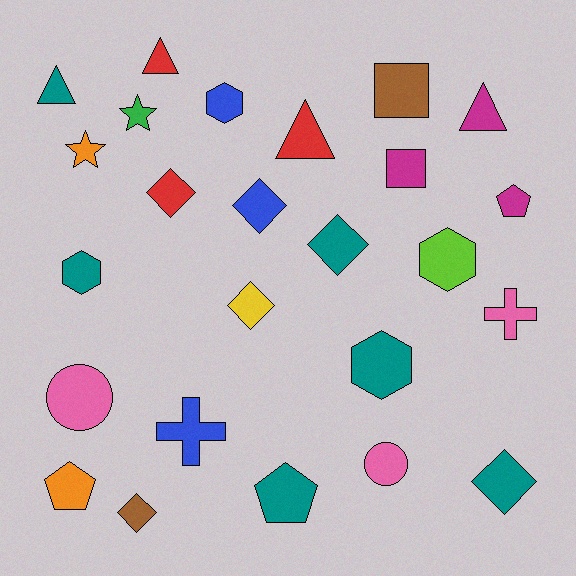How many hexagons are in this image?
There are 4 hexagons.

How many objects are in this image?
There are 25 objects.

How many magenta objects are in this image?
There are 3 magenta objects.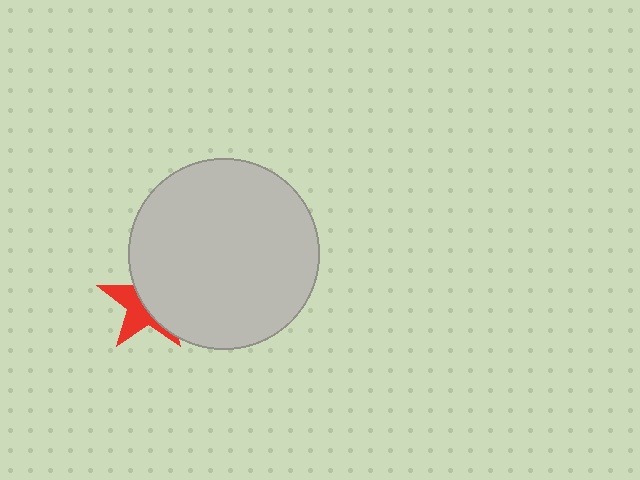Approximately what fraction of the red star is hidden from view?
Roughly 57% of the red star is hidden behind the light gray circle.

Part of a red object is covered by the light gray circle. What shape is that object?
It is a star.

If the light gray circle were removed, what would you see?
You would see the complete red star.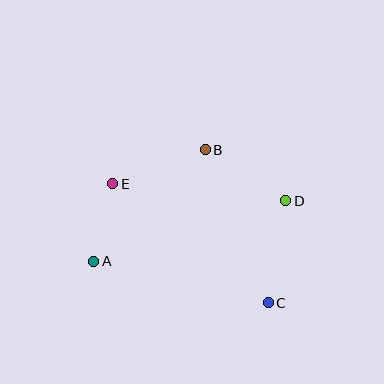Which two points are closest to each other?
Points A and E are closest to each other.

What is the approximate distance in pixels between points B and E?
The distance between B and E is approximately 98 pixels.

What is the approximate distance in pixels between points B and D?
The distance between B and D is approximately 95 pixels.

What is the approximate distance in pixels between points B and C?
The distance between B and C is approximately 166 pixels.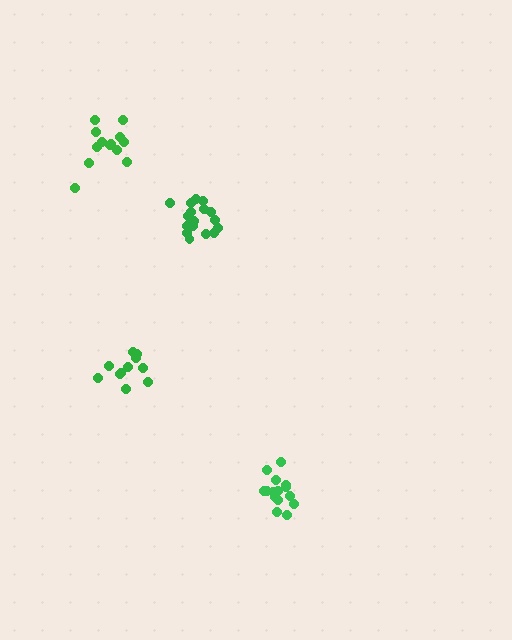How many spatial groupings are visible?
There are 4 spatial groupings.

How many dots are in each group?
Group 1: 11 dots, Group 2: 17 dots, Group 3: 13 dots, Group 4: 16 dots (57 total).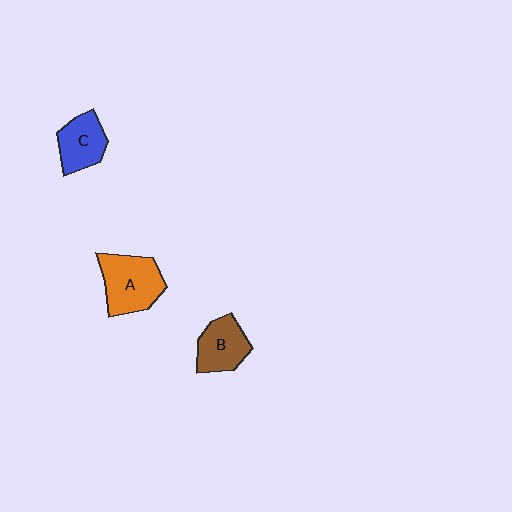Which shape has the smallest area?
Shape C (blue).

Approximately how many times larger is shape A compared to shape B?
Approximately 1.3 times.